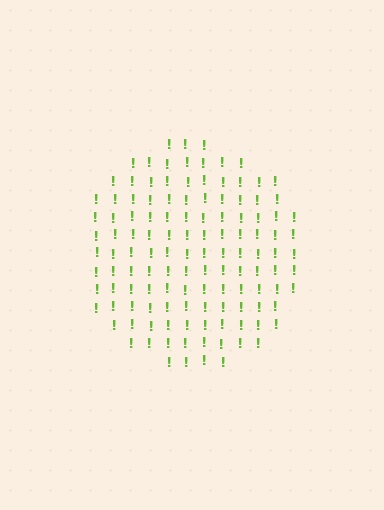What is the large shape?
The large shape is a circle.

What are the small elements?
The small elements are exclamation marks.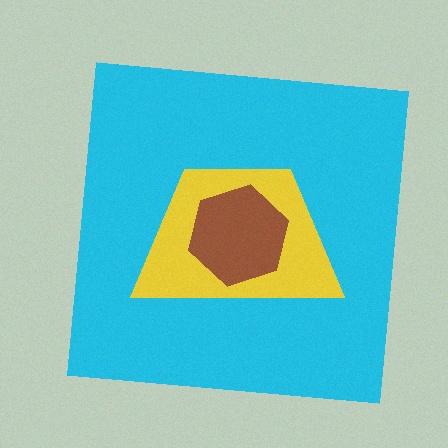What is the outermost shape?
The cyan square.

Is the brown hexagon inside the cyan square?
Yes.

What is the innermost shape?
The brown hexagon.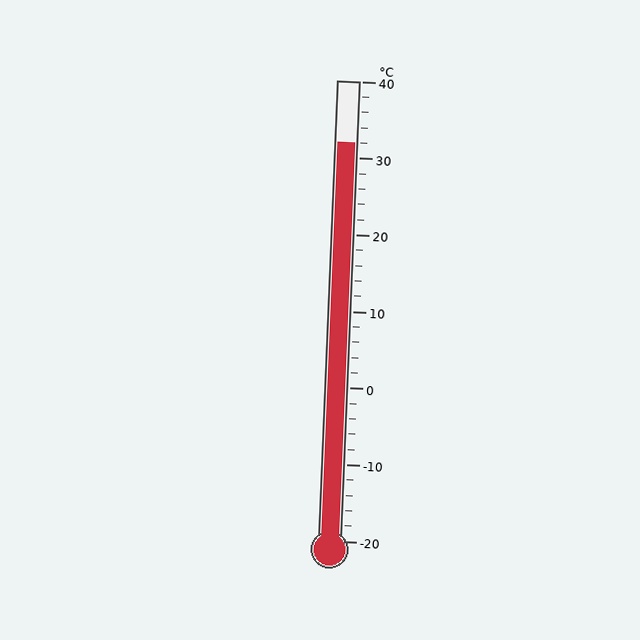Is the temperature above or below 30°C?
The temperature is above 30°C.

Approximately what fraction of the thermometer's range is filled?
The thermometer is filled to approximately 85% of its range.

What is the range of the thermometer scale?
The thermometer scale ranges from -20°C to 40°C.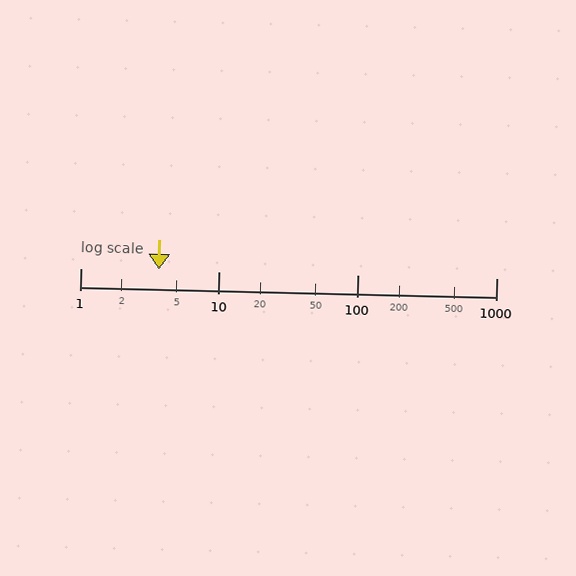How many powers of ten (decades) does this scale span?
The scale spans 3 decades, from 1 to 1000.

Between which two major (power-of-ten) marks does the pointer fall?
The pointer is between 1 and 10.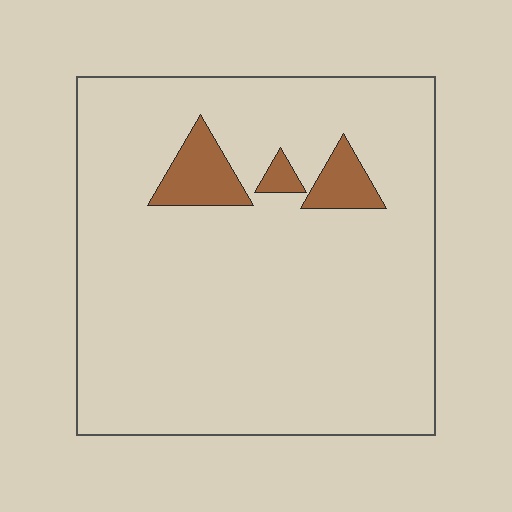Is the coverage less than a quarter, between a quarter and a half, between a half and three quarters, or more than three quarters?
Less than a quarter.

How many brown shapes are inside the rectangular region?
3.